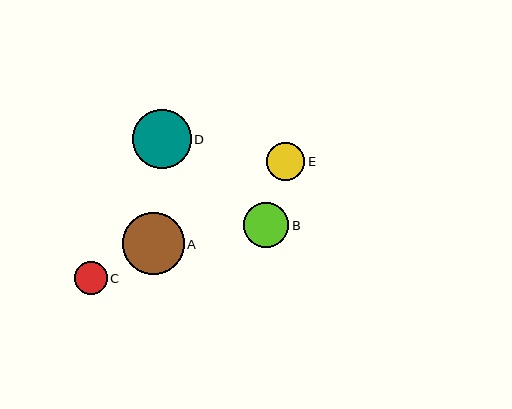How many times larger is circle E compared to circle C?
Circle E is approximately 1.1 times the size of circle C.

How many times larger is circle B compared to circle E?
Circle B is approximately 1.2 times the size of circle E.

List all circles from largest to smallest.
From largest to smallest: A, D, B, E, C.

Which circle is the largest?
Circle A is the largest with a size of approximately 62 pixels.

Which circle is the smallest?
Circle C is the smallest with a size of approximately 33 pixels.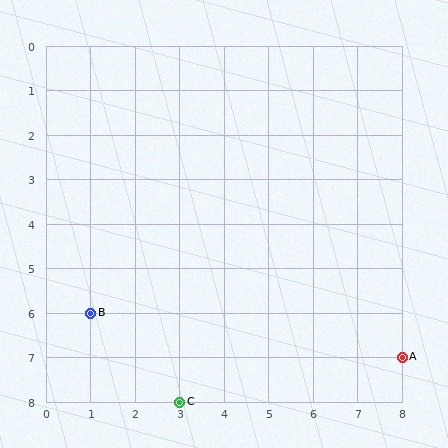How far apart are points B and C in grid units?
Points B and C are 2 columns and 2 rows apart (about 2.8 grid units diagonally).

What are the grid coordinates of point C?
Point C is at grid coordinates (3, 8).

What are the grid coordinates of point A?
Point A is at grid coordinates (8, 7).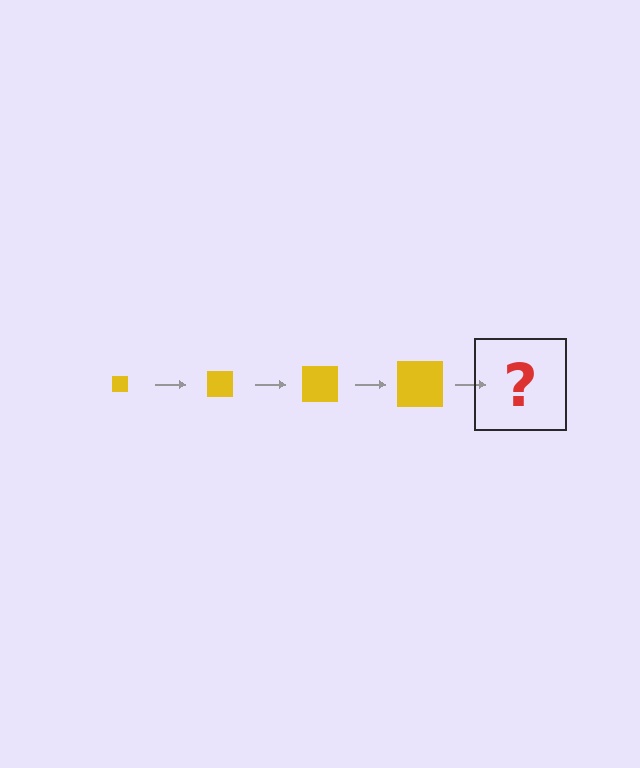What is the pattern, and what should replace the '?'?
The pattern is that the square gets progressively larger each step. The '?' should be a yellow square, larger than the previous one.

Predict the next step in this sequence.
The next step is a yellow square, larger than the previous one.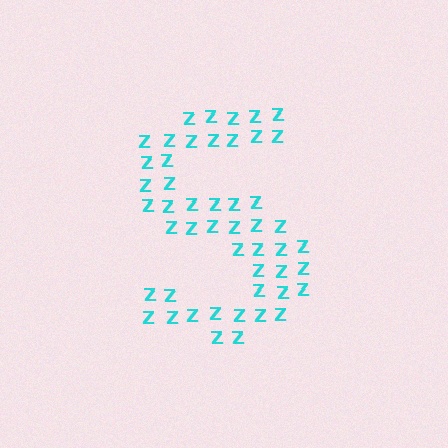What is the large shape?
The large shape is the letter S.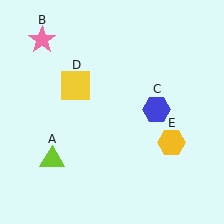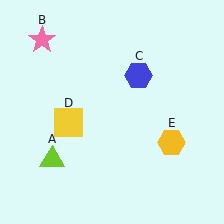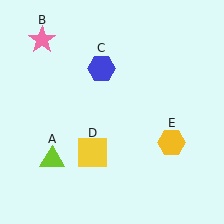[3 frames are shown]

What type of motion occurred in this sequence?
The blue hexagon (object C), yellow square (object D) rotated counterclockwise around the center of the scene.